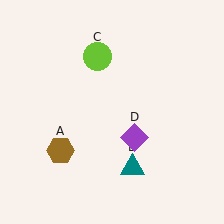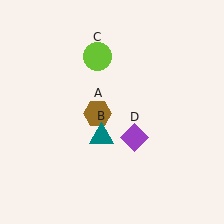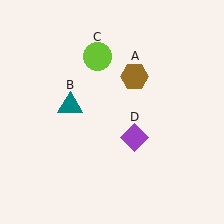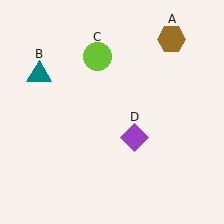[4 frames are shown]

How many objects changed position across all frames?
2 objects changed position: brown hexagon (object A), teal triangle (object B).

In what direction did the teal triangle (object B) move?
The teal triangle (object B) moved up and to the left.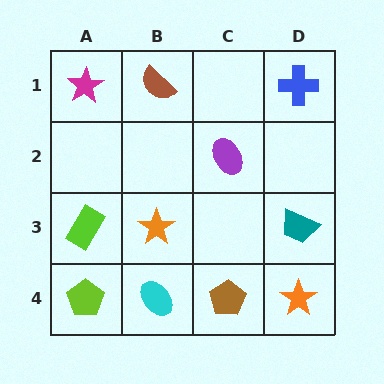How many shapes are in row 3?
3 shapes.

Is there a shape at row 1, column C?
No, that cell is empty.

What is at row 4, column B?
A cyan ellipse.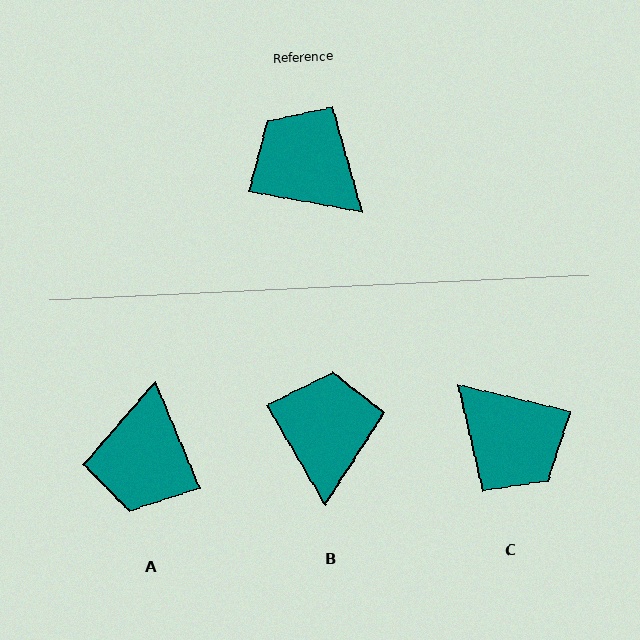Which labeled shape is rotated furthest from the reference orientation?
C, about 177 degrees away.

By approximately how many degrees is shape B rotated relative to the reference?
Approximately 49 degrees clockwise.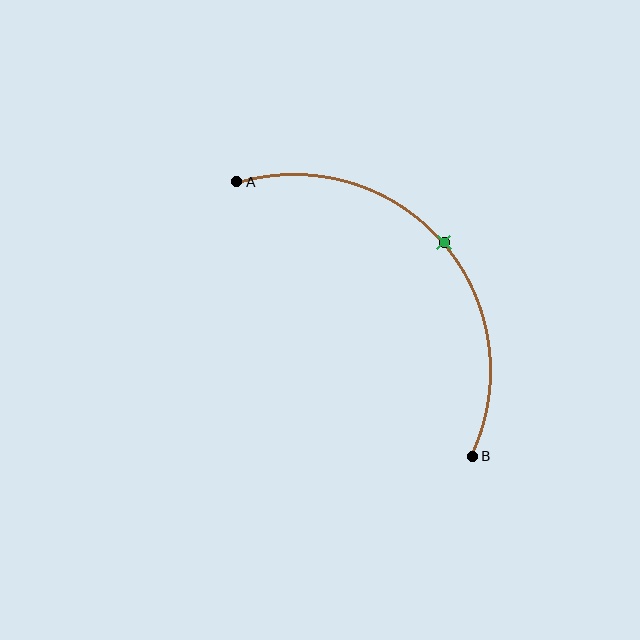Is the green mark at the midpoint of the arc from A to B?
Yes. The green mark lies on the arc at equal arc-length from both A and B — it is the arc midpoint.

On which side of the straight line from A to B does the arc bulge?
The arc bulges above and to the right of the straight line connecting A and B.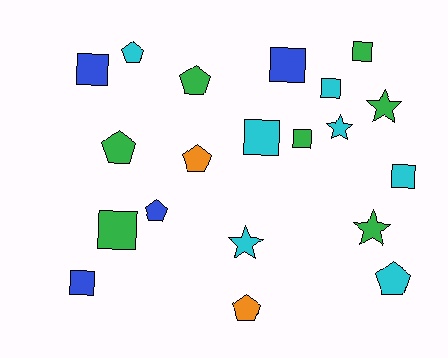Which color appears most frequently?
Green, with 7 objects.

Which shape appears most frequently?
Square, with 9 objects.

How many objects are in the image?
There are 20 objects.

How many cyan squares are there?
There are 3 cyan squares.